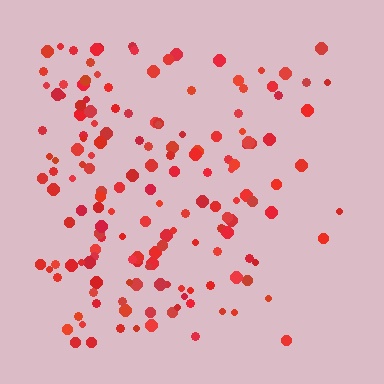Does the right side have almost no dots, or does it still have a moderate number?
Still a moderate number, just noticeably fewer than the left.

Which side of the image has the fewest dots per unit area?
The right.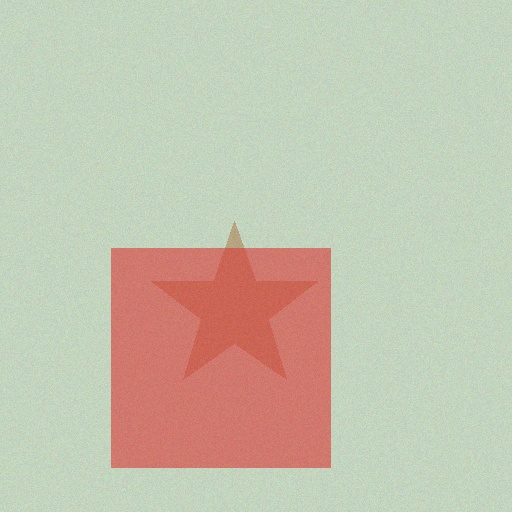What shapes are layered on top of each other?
The layered shapes are: a brown star, a red square.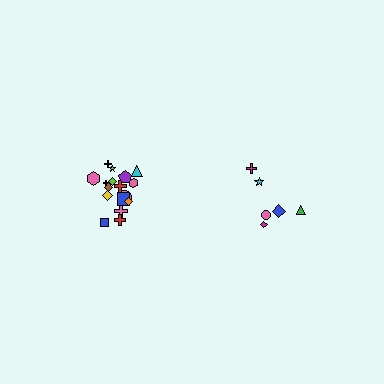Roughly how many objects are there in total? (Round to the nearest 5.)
Roughly 25 objects in total.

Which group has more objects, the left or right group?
The left group.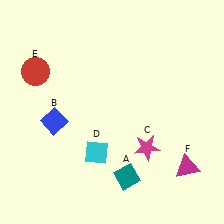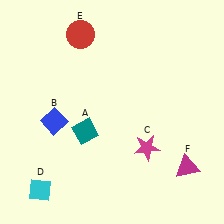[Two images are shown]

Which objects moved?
The objects that moved are: the teal diamond (A), the cyan diamond (D), the red circle (E).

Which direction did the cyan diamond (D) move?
The cyan diamond (D) moved left.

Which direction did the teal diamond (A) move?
The teal diamond (A) moved up.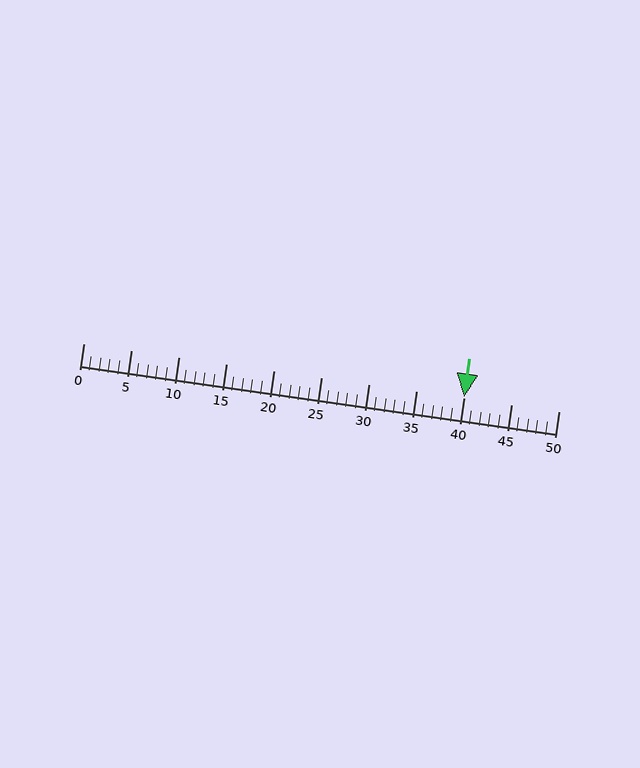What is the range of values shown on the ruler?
The ruler shows values from 0 to 50.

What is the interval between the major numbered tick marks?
The major tick marks are spaced 5 units apart.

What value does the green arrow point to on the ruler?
The green arrow points to approximately 40.